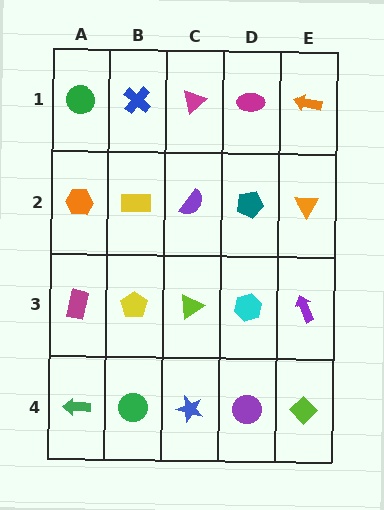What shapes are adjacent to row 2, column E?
An orange arrow (row 1, column E), a purple arrow (row 3, column E), a teal pentagon (row 2, column D).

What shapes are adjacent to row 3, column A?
An orange hexagon (row 2, column A), a green arrow (row 4, column A), a yellow pentagon (row 3, column B).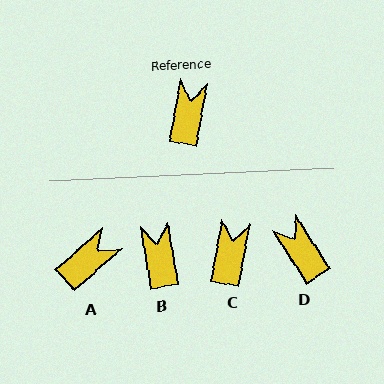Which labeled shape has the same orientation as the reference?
C.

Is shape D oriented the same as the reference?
No, it is off by about 43 degrees.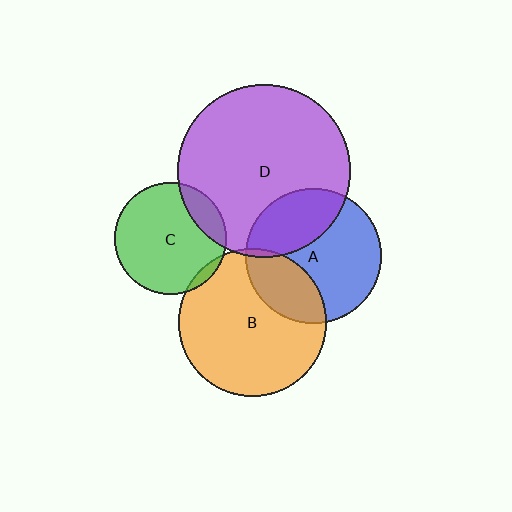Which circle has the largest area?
Circle D (purple).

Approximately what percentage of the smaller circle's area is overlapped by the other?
Approximately 5%.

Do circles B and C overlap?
Yes.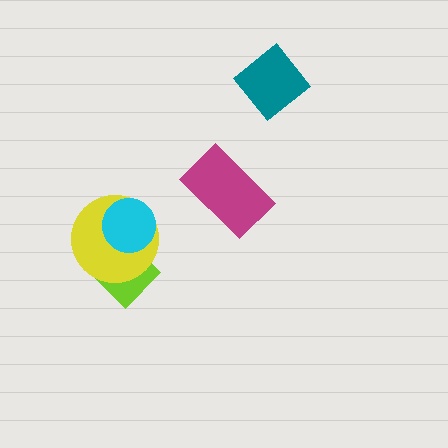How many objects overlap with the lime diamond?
2 objects overlap with the lime diamond.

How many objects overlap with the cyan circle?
2 objects overlap with the cyan circle.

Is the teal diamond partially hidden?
No, no other shape covers it.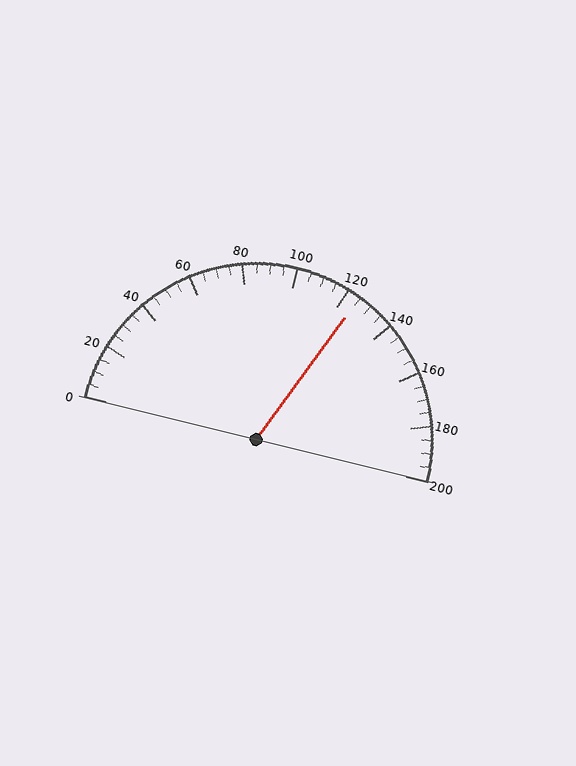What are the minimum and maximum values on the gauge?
The gauge ranges from 0 to 200.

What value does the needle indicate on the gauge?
The needle indicates approximately 125.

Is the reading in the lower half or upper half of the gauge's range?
The reading is in the upper half of the range (0 to 200).